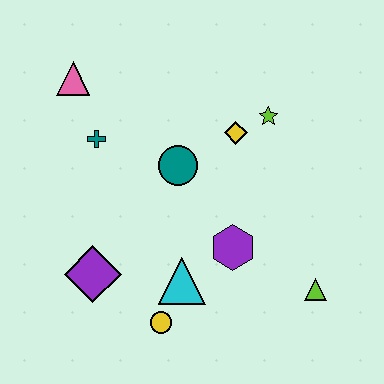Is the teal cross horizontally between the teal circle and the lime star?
No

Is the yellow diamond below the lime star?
Yes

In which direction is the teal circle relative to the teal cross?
The teal circle is to the right of the teal cross.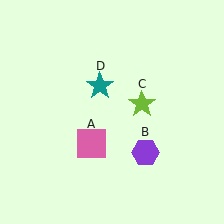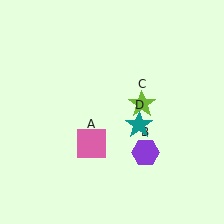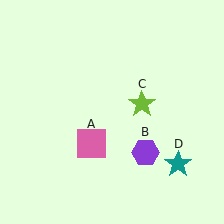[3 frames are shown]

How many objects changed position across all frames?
1 object changed position: teal star (object D).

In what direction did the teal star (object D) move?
The teal star (object D) moved down and to the right.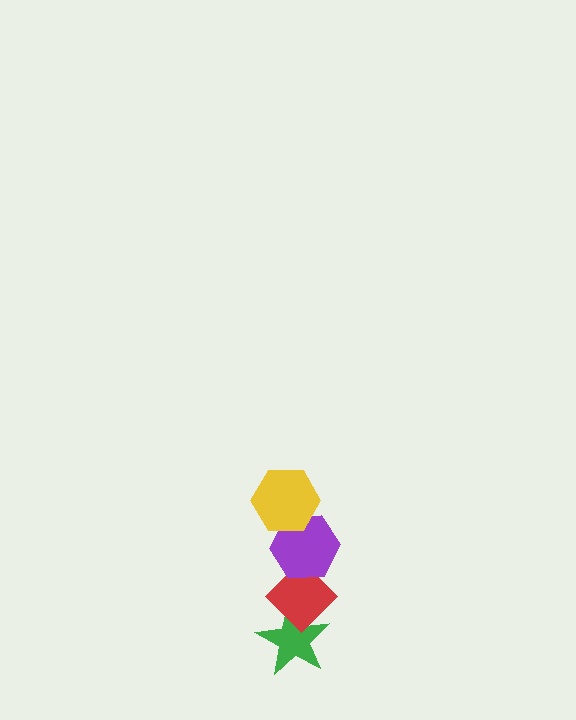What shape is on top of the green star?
The red diamond is on top of the green star.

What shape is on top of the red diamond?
The purple hexagon is on top of the red diamond.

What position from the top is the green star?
The green star is 4th from the top.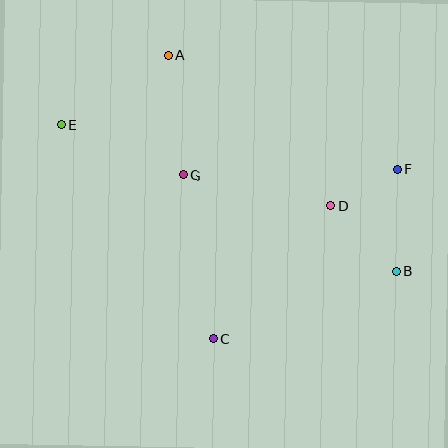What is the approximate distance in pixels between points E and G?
The distance between E and G is approximately 132 pixels.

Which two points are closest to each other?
Points D and F are closest to each other.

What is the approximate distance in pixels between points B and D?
The distance between B and D is approximately 92 pixels.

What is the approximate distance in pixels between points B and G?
The distance between B and G is approximately 234 pixels.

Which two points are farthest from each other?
Points B and E are farthest from each other.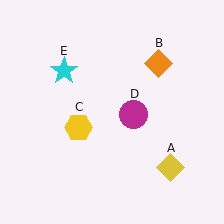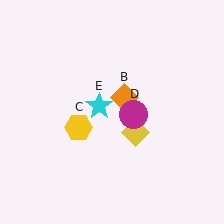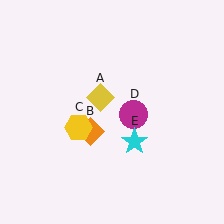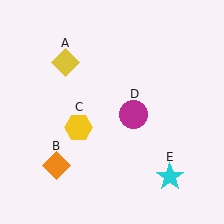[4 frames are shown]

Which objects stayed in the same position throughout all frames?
Yellow hexagon (object C) and magenta circle (object D) remained stationary.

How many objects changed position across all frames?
3 objects changed position: yellow diamond (object A), orange diamond (object B), cyan star (object E).